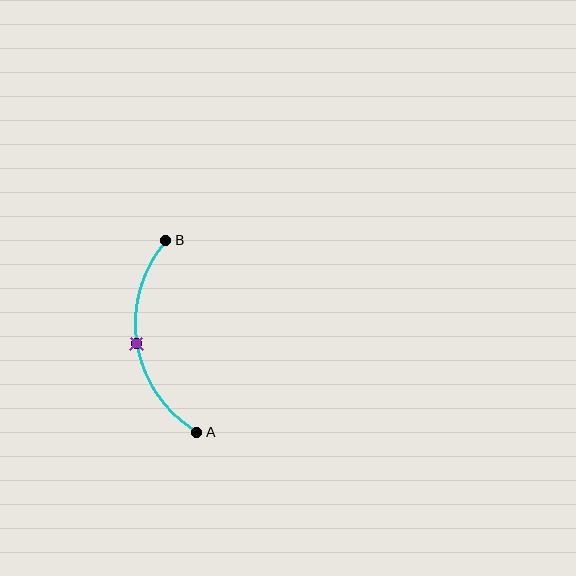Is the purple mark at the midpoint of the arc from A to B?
Yes. The purple mark lies on the arc at equal arc-length from both A and B — it is the arc midpoint.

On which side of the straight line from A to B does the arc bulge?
The arc bulges to the left of the straight line connecting A and B.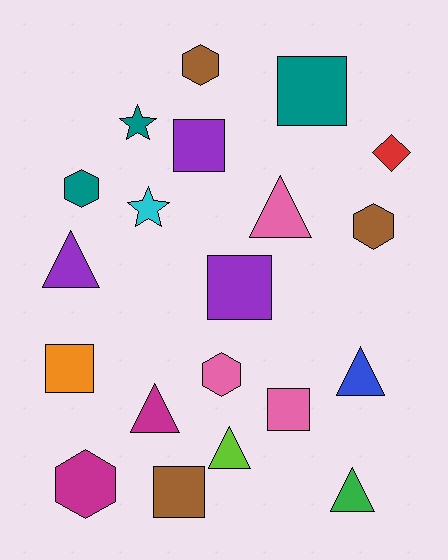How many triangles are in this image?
There are 6 triangles.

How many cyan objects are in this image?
There is 1 cyan object.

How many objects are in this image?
There are 20 objects.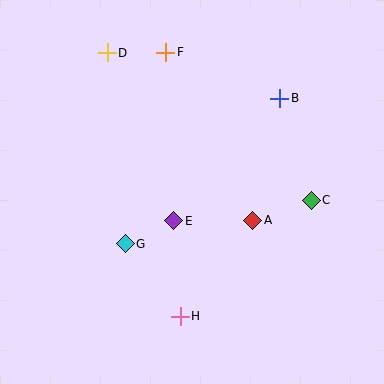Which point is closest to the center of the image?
Point E at (174, 221) is closest to the center.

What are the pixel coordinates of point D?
Point D is at (107, 53).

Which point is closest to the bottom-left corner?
Point G is closest to the bottom-left corner.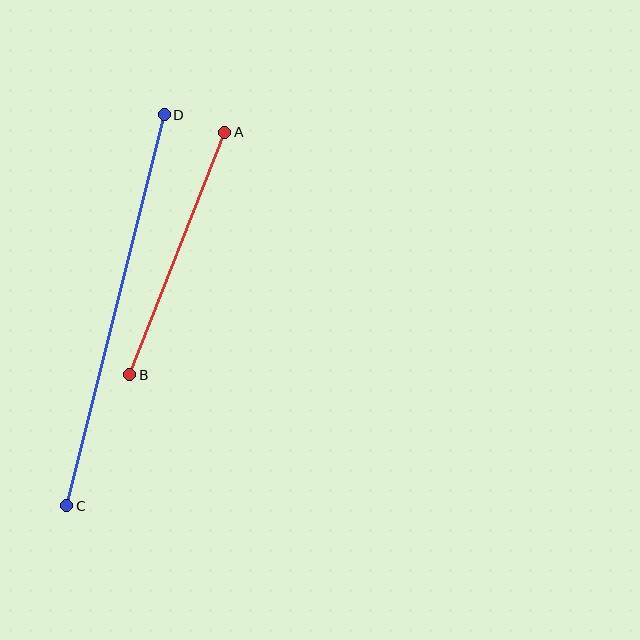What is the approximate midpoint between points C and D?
The midpoint is at approximately (116, 310) pixels.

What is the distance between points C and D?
The distance is approximately 403 pixels.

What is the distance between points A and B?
The distance is approximately 260 pixels.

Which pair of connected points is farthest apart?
Points C and D are farthest apart.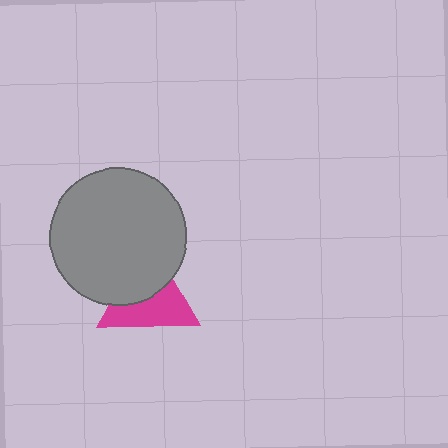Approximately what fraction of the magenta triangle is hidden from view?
Roughly 46% of the magenta triangle is hidden behind the gray circle.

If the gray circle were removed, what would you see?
You would see the complete magenta triangle.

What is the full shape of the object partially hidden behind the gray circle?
The partially hidden object is a magenta triangle.